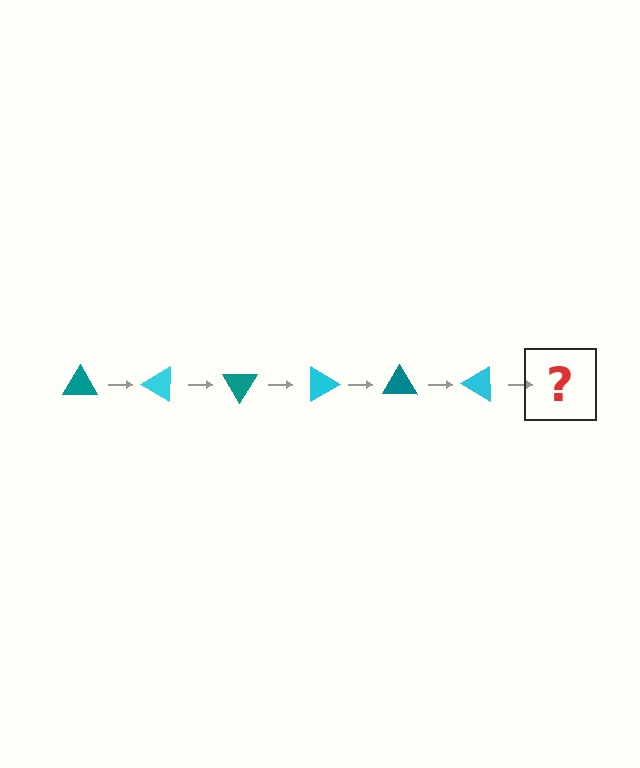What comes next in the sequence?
The next element should be a teal triangle, rotated 180 degrees from the start.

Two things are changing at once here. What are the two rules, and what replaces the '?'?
The two rules are that it rotates 30 degrees each step and the color cycles through teal and cyan. The '?' should be a teal triangle, rotated 180 degrees from the start.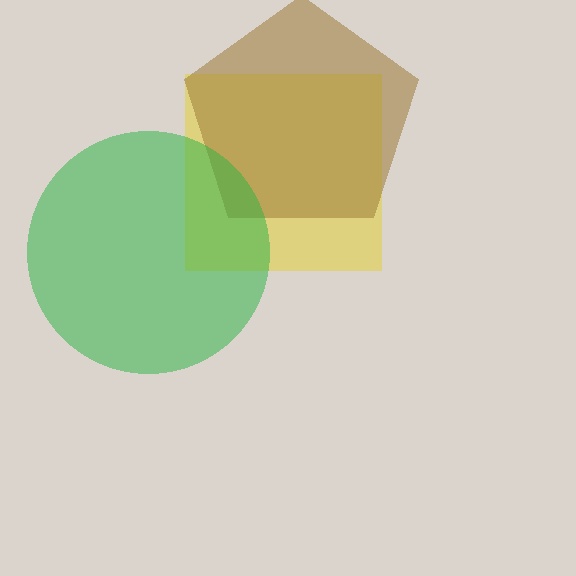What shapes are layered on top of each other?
The layered shapes are: a yellow square, a brown pentagon, a green circle.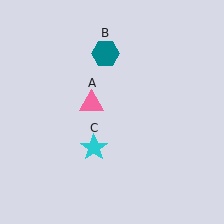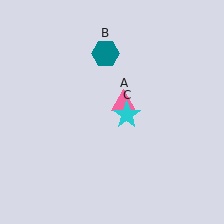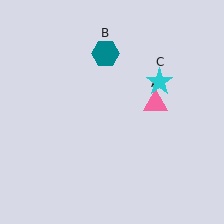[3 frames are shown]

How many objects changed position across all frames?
2 objects changed position: pink triangle (object A), cyan star (object C).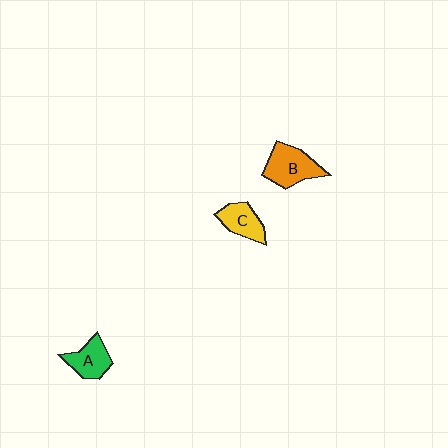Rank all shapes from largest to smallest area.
From largest to smallest: B (orange), A (green), C (yellow).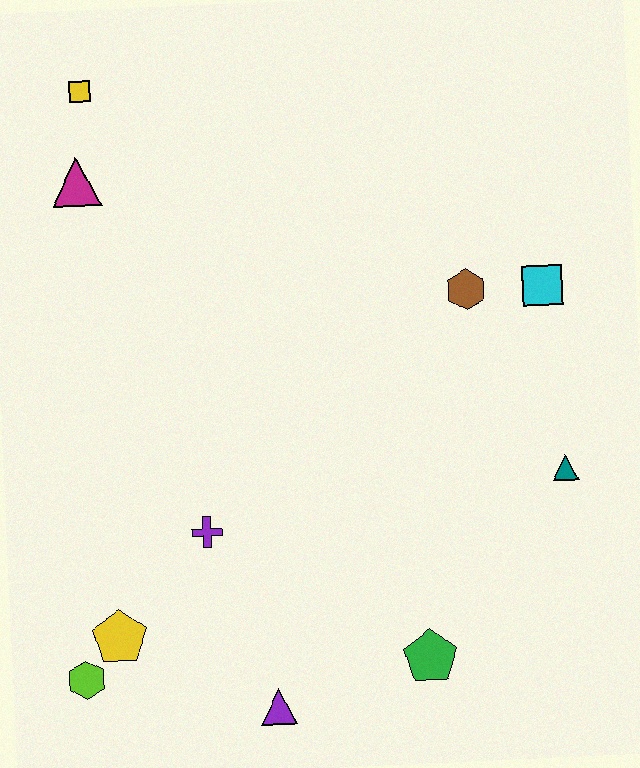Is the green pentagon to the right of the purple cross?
Yes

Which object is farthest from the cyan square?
The lime hexagon is farthest from the cyan square.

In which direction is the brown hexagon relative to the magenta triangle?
The brown hexagon is to the right of the magenta triangle.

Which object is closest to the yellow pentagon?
The lime hexagon is closest to the yellow pentagon.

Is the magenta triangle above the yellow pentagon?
Yes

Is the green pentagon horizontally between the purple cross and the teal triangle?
Yes